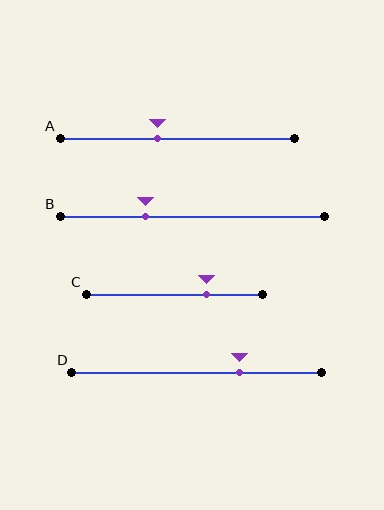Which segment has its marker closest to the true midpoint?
Segment A has its marker closest to the true midpoint.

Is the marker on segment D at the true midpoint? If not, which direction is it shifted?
No, the marker on segment D is shifted to the right by about 17% of the segment length.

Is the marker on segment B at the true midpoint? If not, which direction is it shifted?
No, the marker on segment B is shifted to the left by about 18% of the segment length.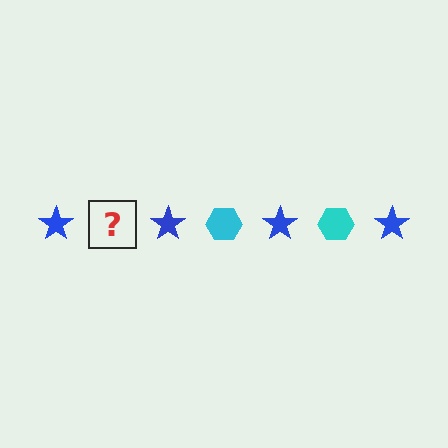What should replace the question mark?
The question mark should be replaced with a cyan hexagon.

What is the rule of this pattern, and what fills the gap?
The rule is that the pattern alternates between blue star and cyan hexagon. The gap should be filled with a cyan hexagon.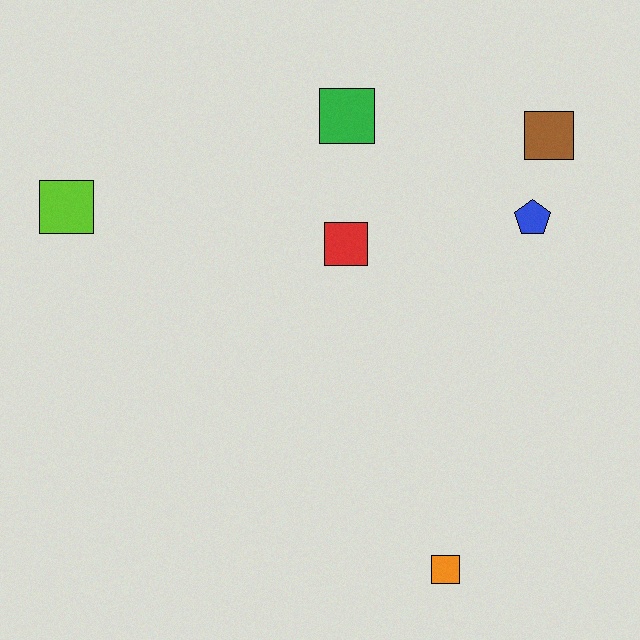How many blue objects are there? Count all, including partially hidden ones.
There is 1 blue object.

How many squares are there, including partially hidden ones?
There are 5 squares.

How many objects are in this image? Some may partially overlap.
There are 6 objects.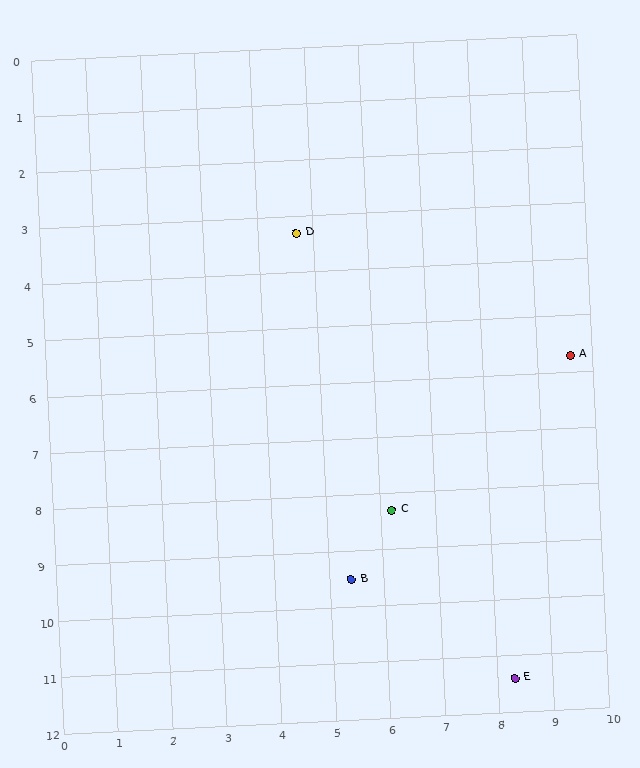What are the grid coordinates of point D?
Point D is at approximately (4.7, 3.3).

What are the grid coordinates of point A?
Point A is at approximately (9.6, 5.7).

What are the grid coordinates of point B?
Point B is at approximately (5.4, 9.5).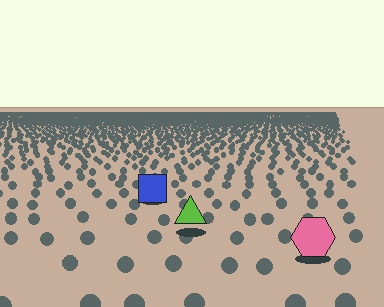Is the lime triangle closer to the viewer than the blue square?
Yes. The lime triangle is closer — you can tell from the texture gradient: the ground texture is coarser near it.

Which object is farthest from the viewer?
The blue square is farthest from the viewer. It appears smaller and the ground texture around it is denser.